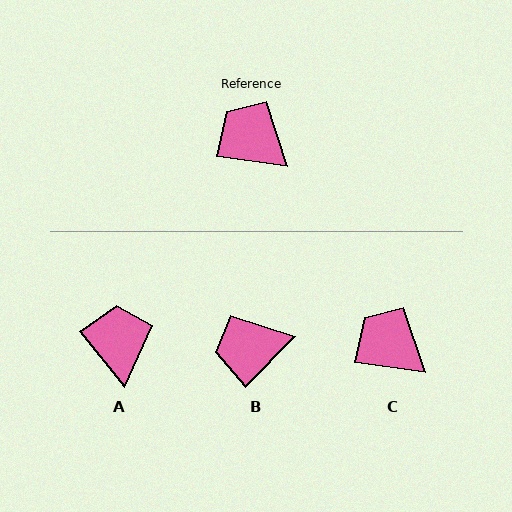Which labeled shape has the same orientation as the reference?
C.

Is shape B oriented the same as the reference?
No, it is off by about 54 degrees.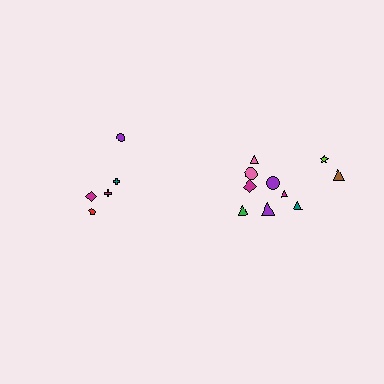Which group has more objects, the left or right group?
The right group.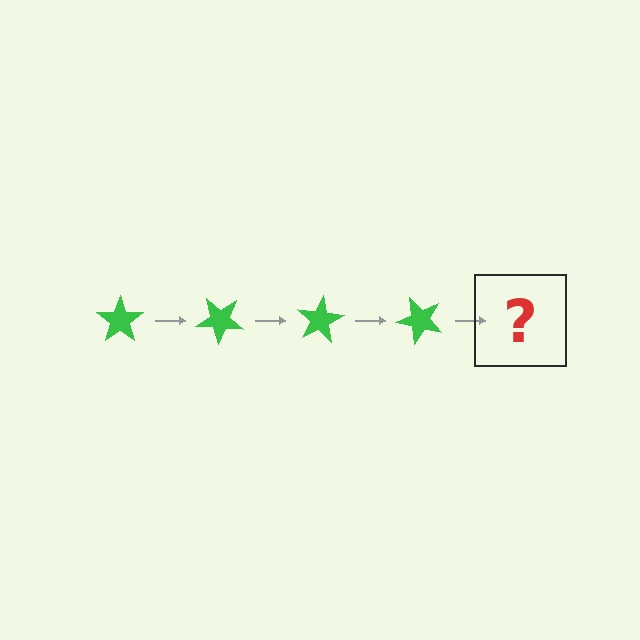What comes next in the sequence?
The next element should be a green star rotated 160 degrees.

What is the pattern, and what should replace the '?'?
The pattern is that the star rotates 40 degrees each step. The '?' should be a green star rotated 160 degrees.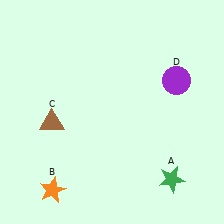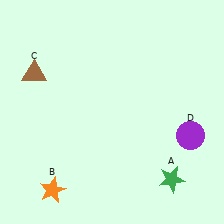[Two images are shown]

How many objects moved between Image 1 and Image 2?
2 objects moved between the two images.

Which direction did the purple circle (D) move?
The purple circle (D) moved down.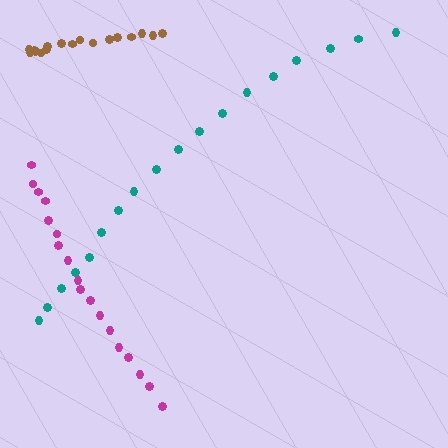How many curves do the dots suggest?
There are 3 distinct paths.